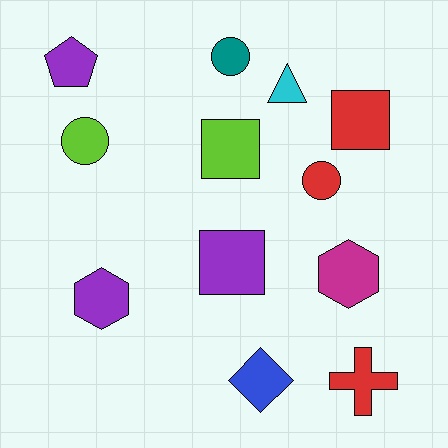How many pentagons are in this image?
There is 1 pentagon.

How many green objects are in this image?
There are no green objects.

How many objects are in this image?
There are 12 objects.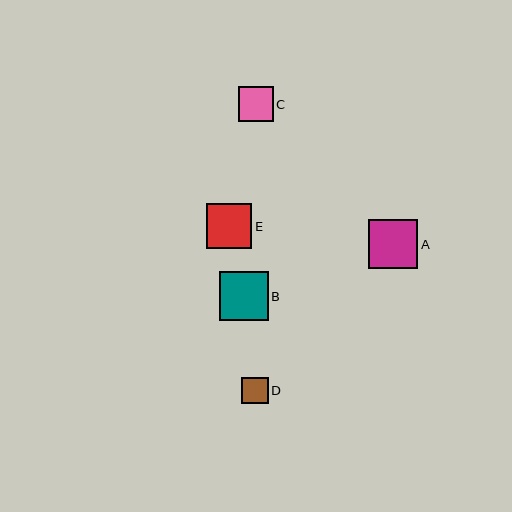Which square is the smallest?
Square D is the smallest with a size of approximately 26 pixels.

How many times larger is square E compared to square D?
Square E is approximately 1.7 times the size of square D.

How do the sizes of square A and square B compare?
Square A and square B are approximately the same size.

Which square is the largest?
Square A is the largest with a size of approximately 49 pixels.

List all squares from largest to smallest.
From largest to smallest: A, B, E, C, D.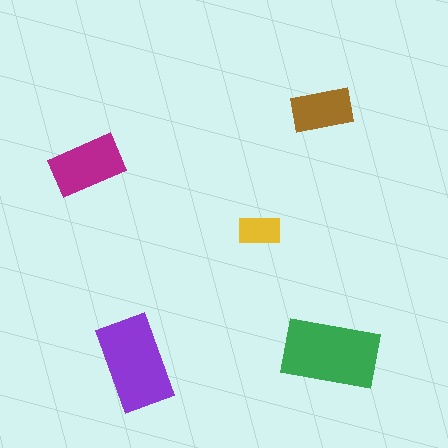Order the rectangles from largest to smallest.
the green one, the purple one, the magenta one, the brown one, the yellow one.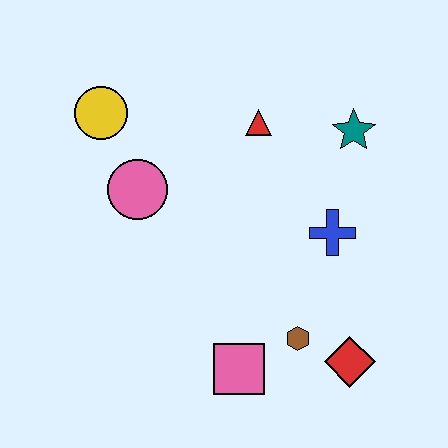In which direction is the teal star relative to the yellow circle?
The teal star is to the right of the yellow circle.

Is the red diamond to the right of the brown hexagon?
Yes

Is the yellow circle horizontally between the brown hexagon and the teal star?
No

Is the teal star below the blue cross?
No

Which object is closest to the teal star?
The red triangle is closest to the teal star.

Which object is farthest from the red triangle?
The red diamond is farthest from the red triangle.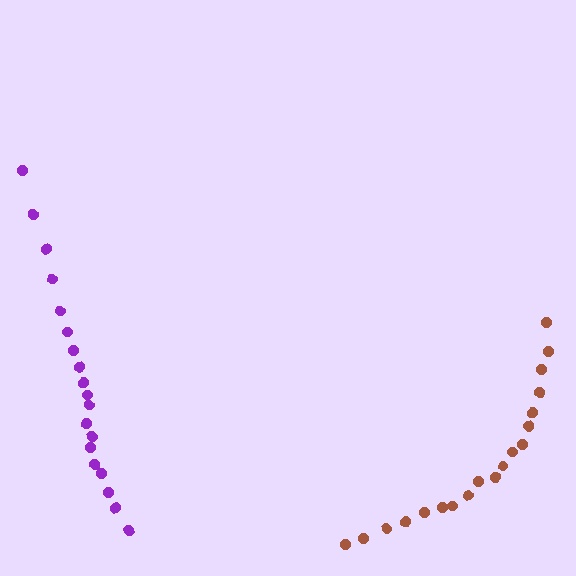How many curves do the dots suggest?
There are 2 distinct paths.